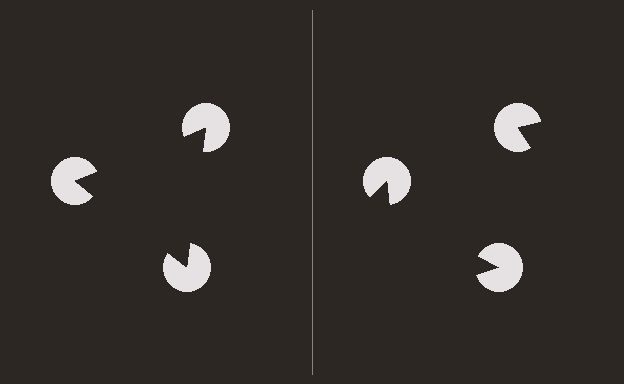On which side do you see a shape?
An illusory triangle appears on the left side. On the right side the wedge cuts are rotated, so no coherent shape forms.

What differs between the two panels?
The pac-man discs are positioned identically on both sides; only the wedge orientations differ. On the left they align to a triangle; on the right they are misaligned.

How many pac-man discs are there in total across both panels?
6 — 3 on each side.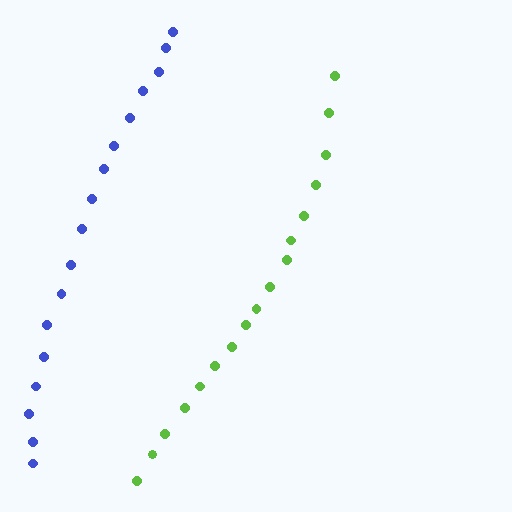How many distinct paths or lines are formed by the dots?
There are 2 distinct paths.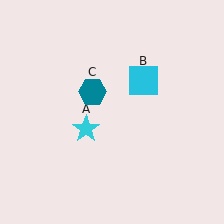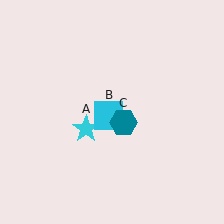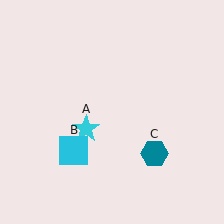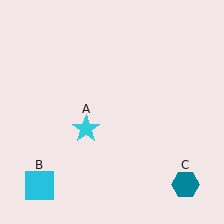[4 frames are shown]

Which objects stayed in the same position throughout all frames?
Cyan star (object A) remained stationary.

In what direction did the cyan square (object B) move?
The cyan square (object B) moved down and to the left.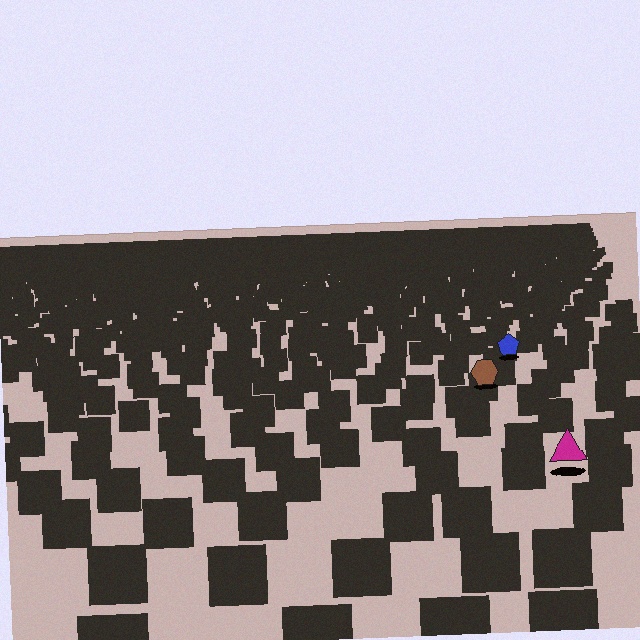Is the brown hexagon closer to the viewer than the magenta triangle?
No. The magenta triangle is closer — you can tell from the texture gradient: the ground texture is coarser near it.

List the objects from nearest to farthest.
From nearest to farthest: the magenta triangle, the brown hexagon, the blue pentagon.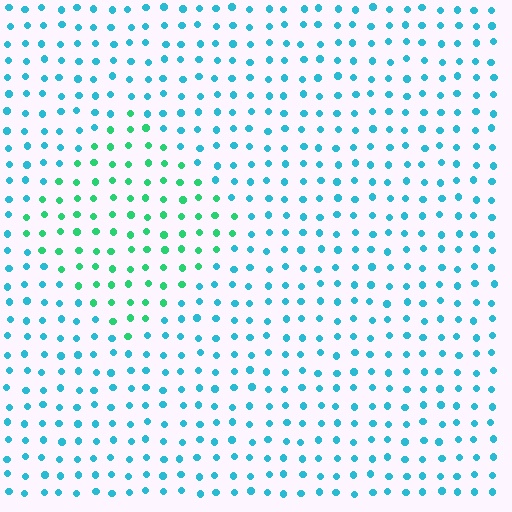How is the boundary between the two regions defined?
The boundary is defined purely by a slight shift in hue (about 43 degrees). Spacing, size, and orientation are identical on both sides.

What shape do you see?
I see a diamond.